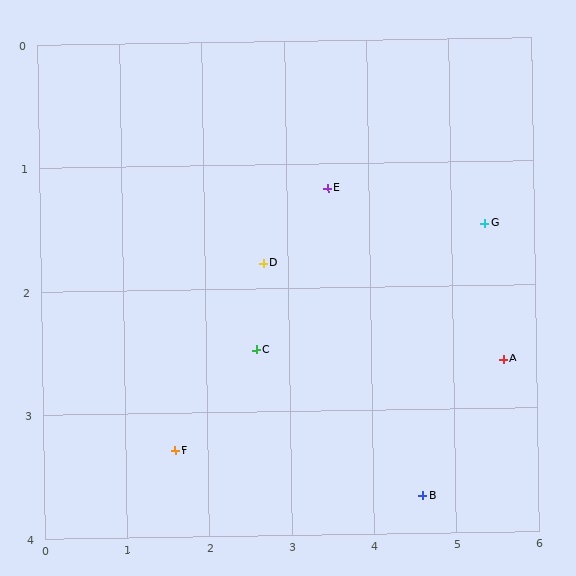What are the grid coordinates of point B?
Point B is at approximately (4.6, 3.7).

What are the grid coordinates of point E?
Point E is at approximately (3.5, 1.2).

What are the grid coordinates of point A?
Point A is at approximately (5.6, 2.6).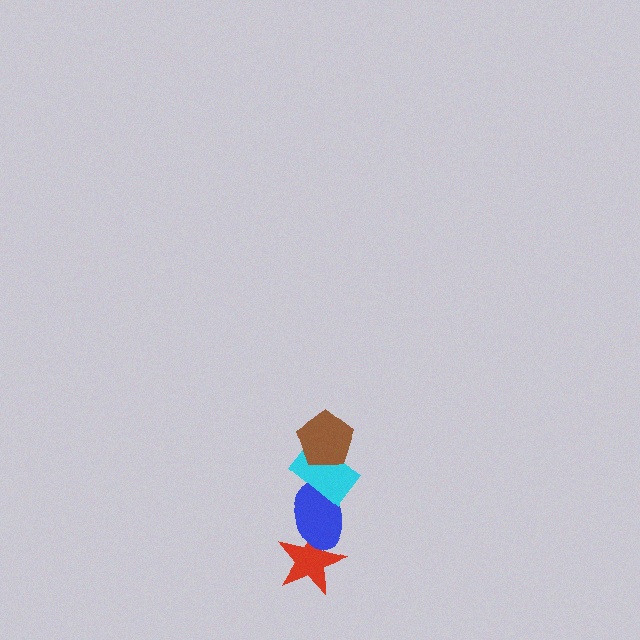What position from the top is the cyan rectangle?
The cyan rectangle is 2nd from the top.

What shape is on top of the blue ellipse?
The cyan rectangle is on top of the blue ellipse.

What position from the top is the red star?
The red star is 4th from the top.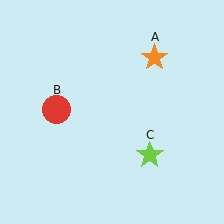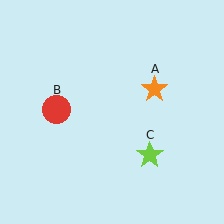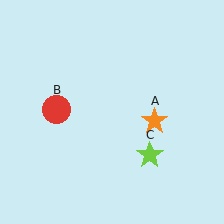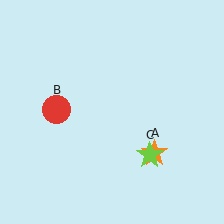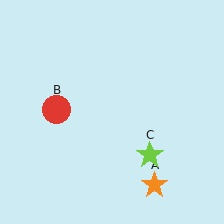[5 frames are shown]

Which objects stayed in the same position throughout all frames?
Red circle (object B) and lime star (object C) remained stationary.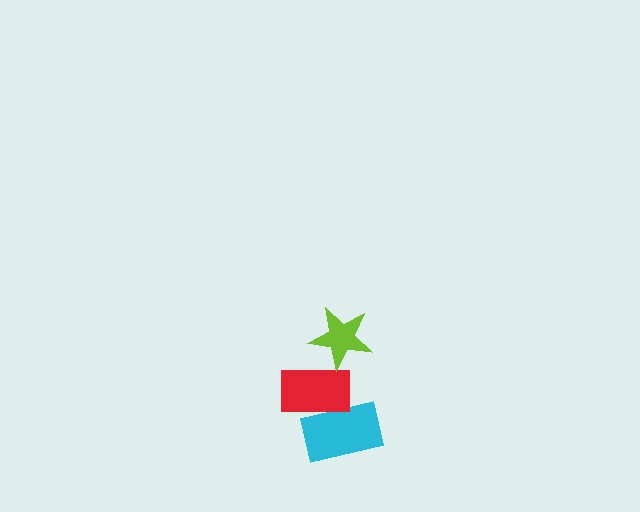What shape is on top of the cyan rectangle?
The red rectangle is on top of the cyan rectangle.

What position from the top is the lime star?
The lime star is 1st from the top.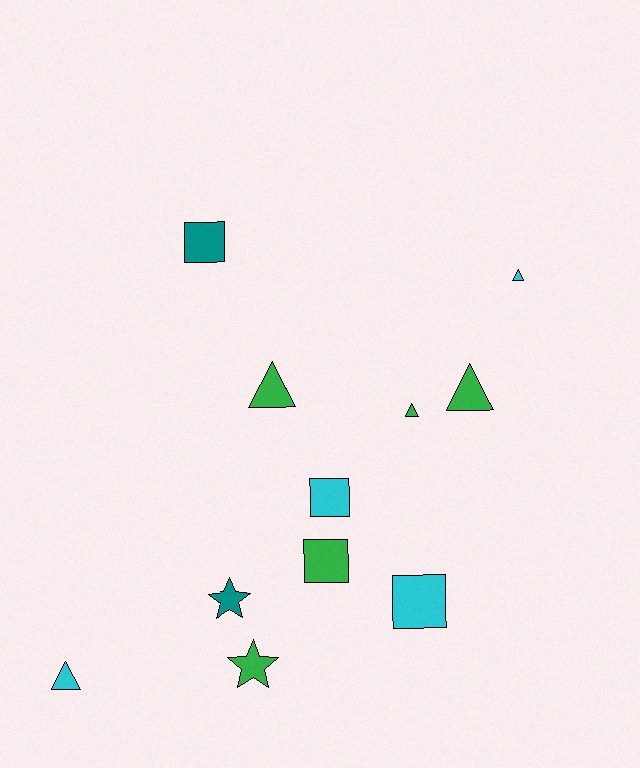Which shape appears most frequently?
Triangle, with 5 objects.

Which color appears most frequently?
Green, with 5 objects.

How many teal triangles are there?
There are no teal triangles.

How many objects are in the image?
There are 11 objects.